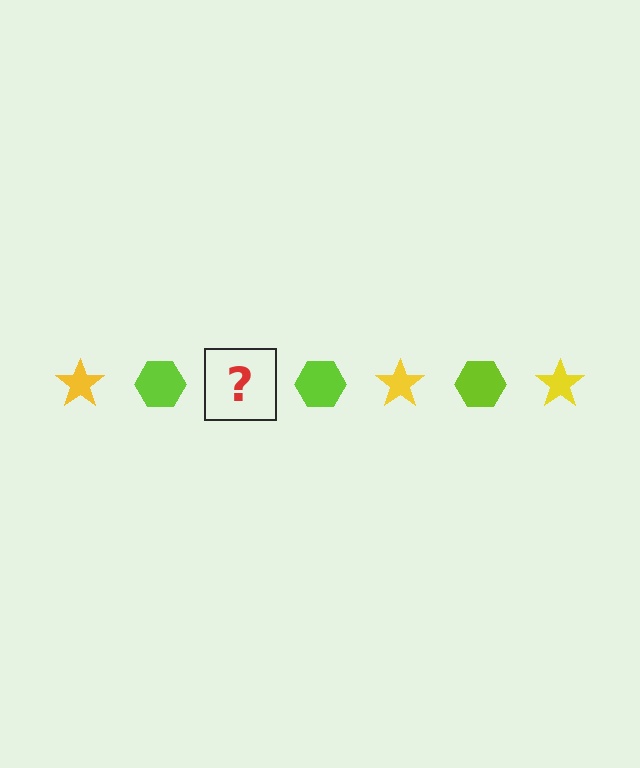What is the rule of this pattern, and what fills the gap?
The rule is that the pattern alternates between yellow star and lime hexagon. The gap should be filled with a yellow star.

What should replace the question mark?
The question mark should be replaced with a yellow star.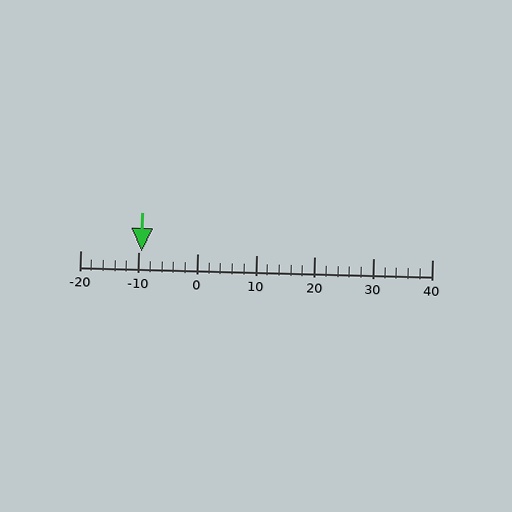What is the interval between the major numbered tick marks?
The major tick marks are spaced 10 units apart.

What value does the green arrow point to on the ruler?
The green arrow points to approximately -10.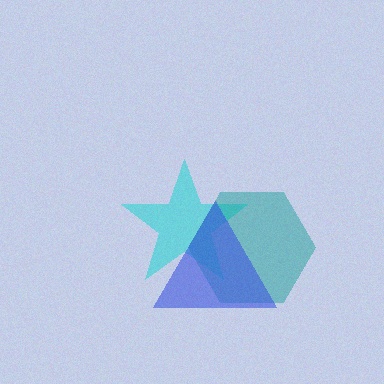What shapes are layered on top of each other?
The layered shapes are: a cyan star, a teal hexagon, a blue triangle.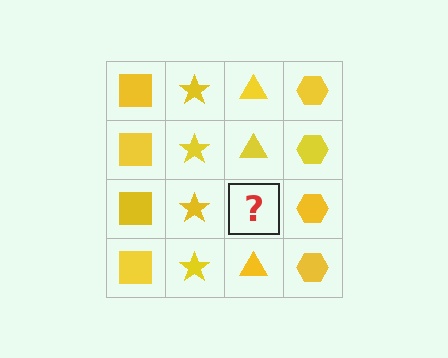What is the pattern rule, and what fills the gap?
The rule is that each column has a consistent shape. The gap should be filled with a yellow triangle.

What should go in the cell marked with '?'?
The missing cell should contain a yellow triangle.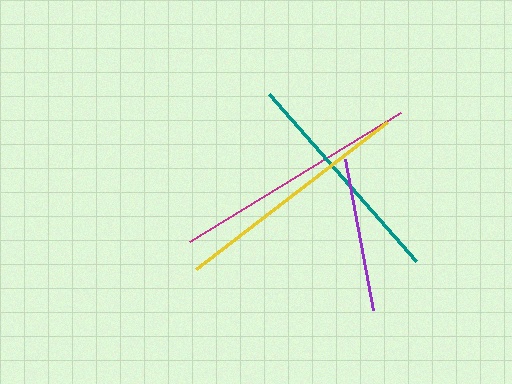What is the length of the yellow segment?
The yellow segment is approximately 241 pixels long.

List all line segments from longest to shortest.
From longest to shortest: magenta, yellow, teal, purple.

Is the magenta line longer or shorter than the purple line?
The magenta line is longer than the purple line.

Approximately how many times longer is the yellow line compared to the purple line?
The yellow line is approximately 1.6 times the length of the purple line.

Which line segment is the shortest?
The purple line is the shortest at approximately 154 pixels.